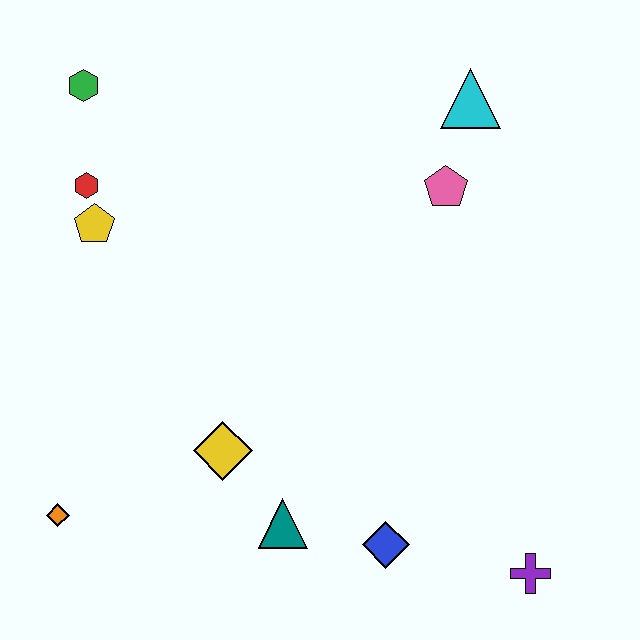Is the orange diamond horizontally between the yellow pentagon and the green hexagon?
No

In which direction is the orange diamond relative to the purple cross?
The orange diamond is to the left of the purple cross.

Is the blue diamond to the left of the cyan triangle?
Yes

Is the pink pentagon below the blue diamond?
No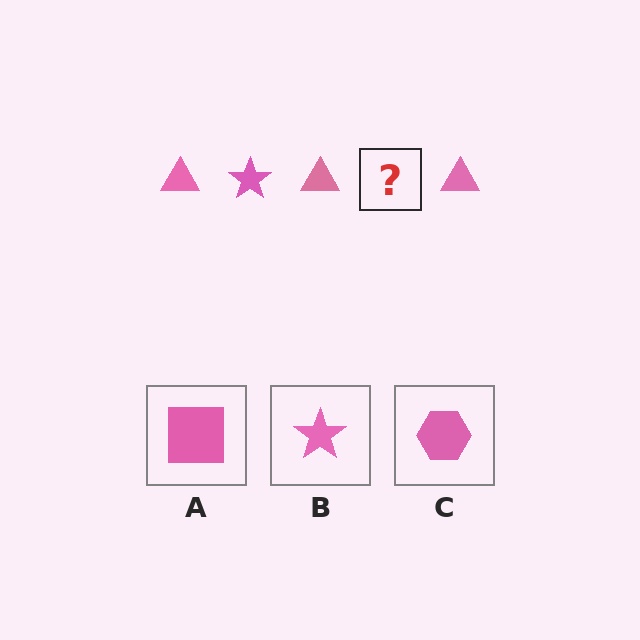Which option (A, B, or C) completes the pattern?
B.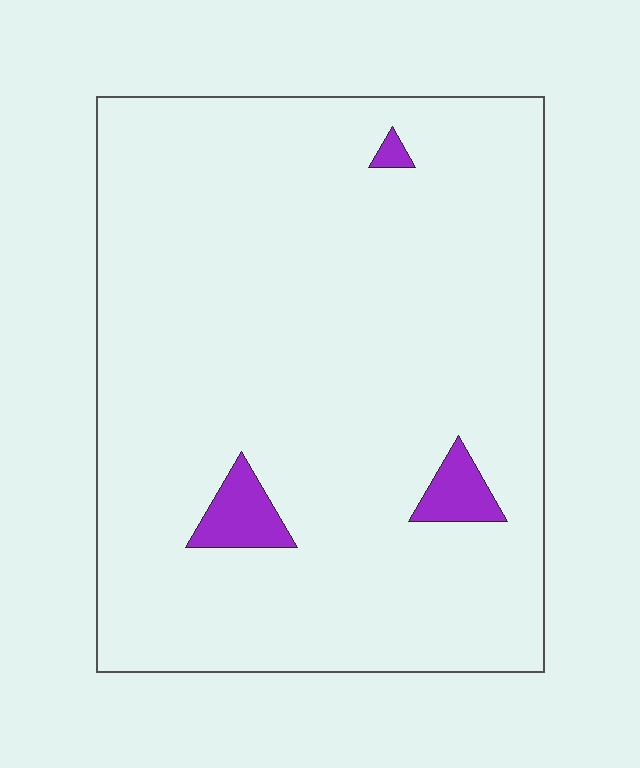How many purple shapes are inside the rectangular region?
3.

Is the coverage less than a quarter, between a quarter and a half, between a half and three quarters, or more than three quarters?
Less than a quarter.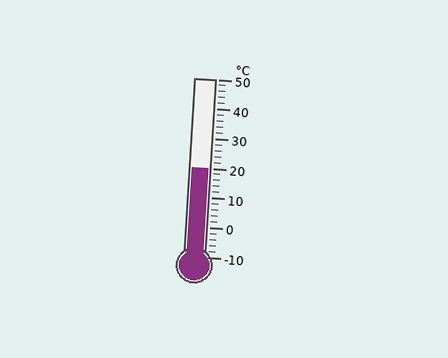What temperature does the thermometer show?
The thermometer shows approximately 20°C.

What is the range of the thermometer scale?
The thermometer scale ranges from -10°C to 50°C.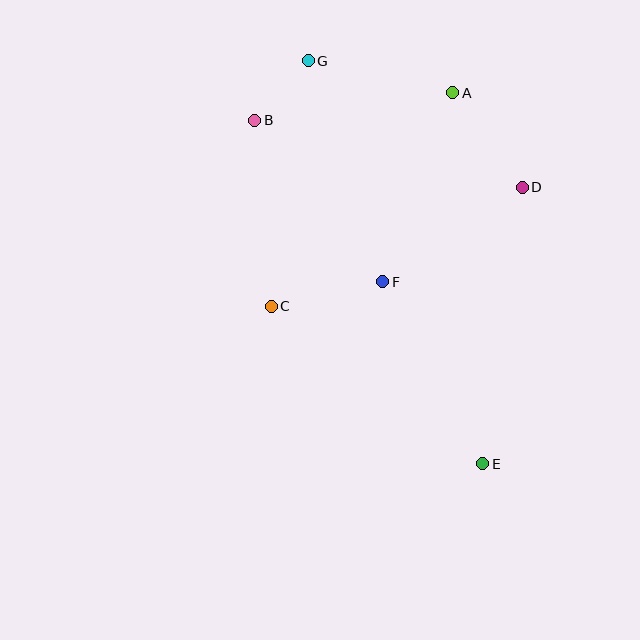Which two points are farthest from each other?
Points E and G are farthest from each other.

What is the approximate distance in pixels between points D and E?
The distance between D and E is approximately 279 pixels.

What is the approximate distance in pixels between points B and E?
The distance between B and E is approximately 412 pixels.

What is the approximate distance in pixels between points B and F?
The distance between B and F is approximately 206 pixels.